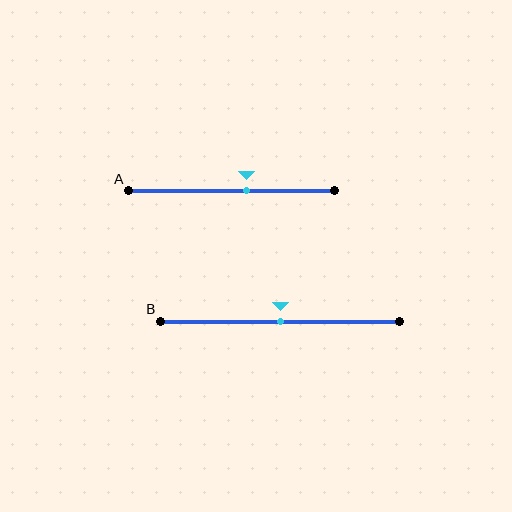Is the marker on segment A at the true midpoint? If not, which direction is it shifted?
No, the marker on segment A is shifted to the right by about 7% of the segment length.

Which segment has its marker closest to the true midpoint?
Segment B has its marker closest to the true midpoint.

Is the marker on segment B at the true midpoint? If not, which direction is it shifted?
Yes, the marker on segment B is at the true midpoint.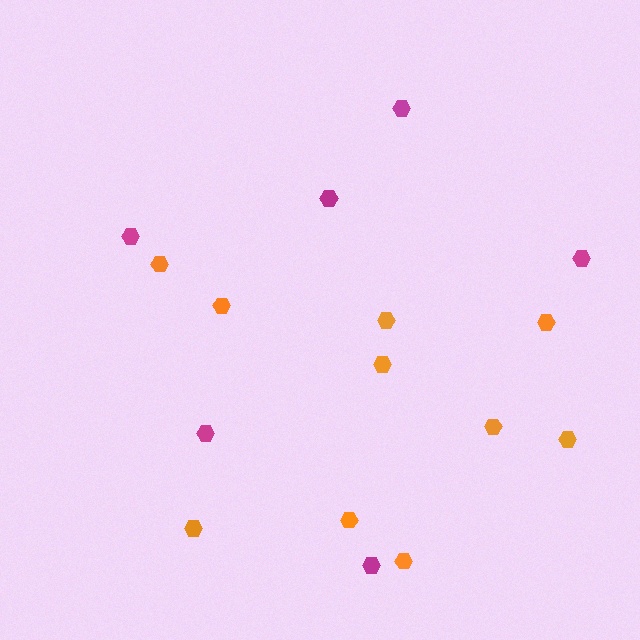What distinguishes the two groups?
There are 2 groups: one group of magenta hexagons (6) and one group of orange hexagons (10).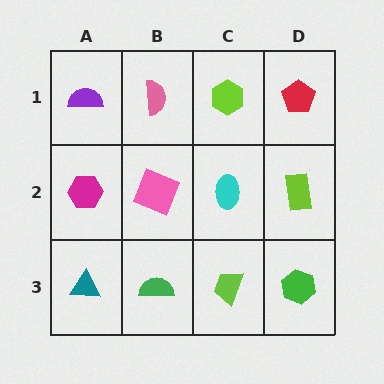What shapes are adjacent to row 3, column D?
A lime rectangle (row 2, column D), a lime trapezoid (row 3, column C).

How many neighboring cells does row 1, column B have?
3.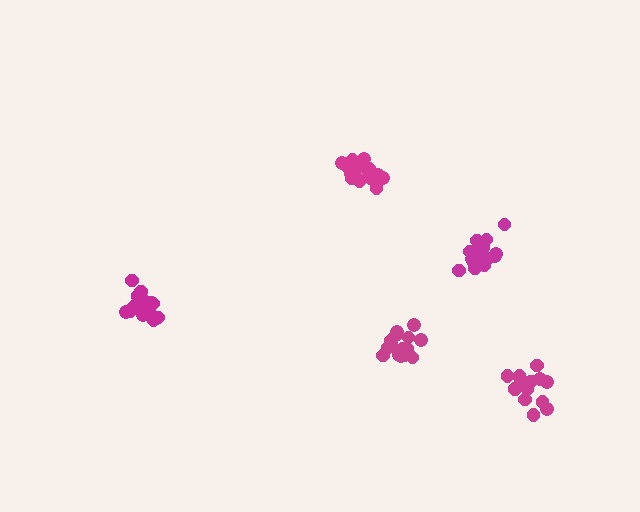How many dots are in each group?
Group 1: 15 dots, Group 2: 15 dots, Group 3: 17 dots, Group 4: 16 dots, Group 5: 19 dots (82 total).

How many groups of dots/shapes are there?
There are 5 groups.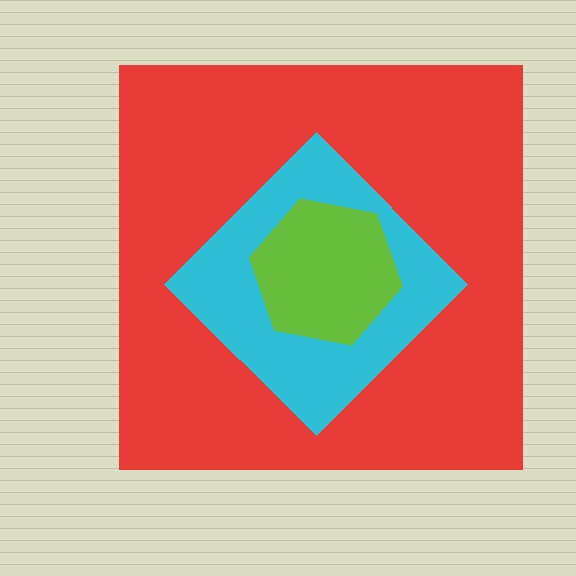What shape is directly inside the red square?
The cyan diamond.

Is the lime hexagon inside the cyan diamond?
Yes.